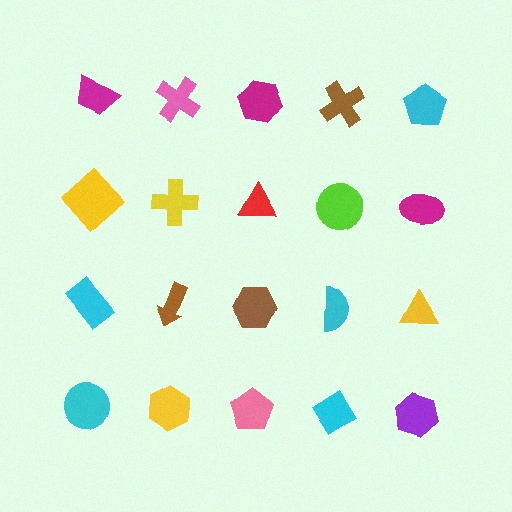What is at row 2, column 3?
A red triangle.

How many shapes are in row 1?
5 shapes.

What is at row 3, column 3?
A brown hexagon.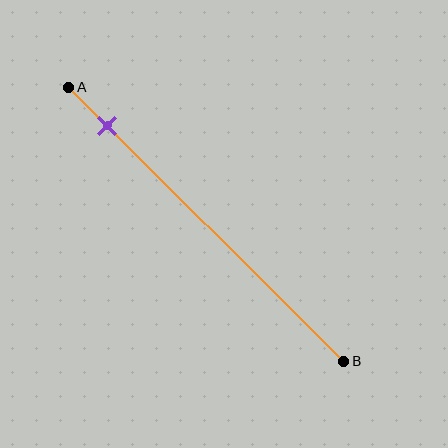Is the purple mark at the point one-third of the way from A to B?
No, the mark is at about 15% from A, not at the 33% one-third point.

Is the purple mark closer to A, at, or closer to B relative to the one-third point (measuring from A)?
The purple mark is closer to point A than the one-third point of segment AB.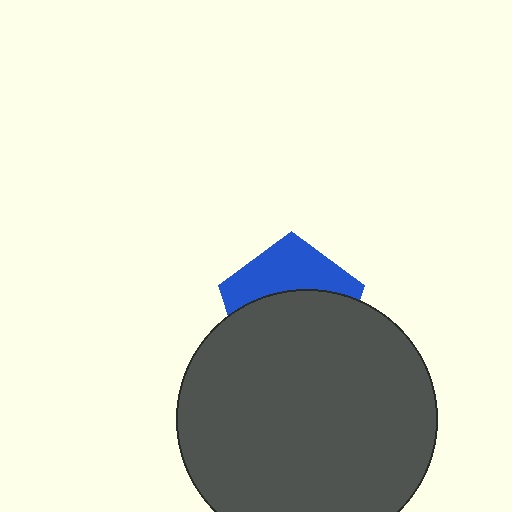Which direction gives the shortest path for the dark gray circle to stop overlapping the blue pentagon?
Moving down gives the shortest separation.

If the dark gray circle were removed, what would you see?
You would see the complete blue pentagon.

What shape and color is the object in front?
The object in front is a dark gray circle.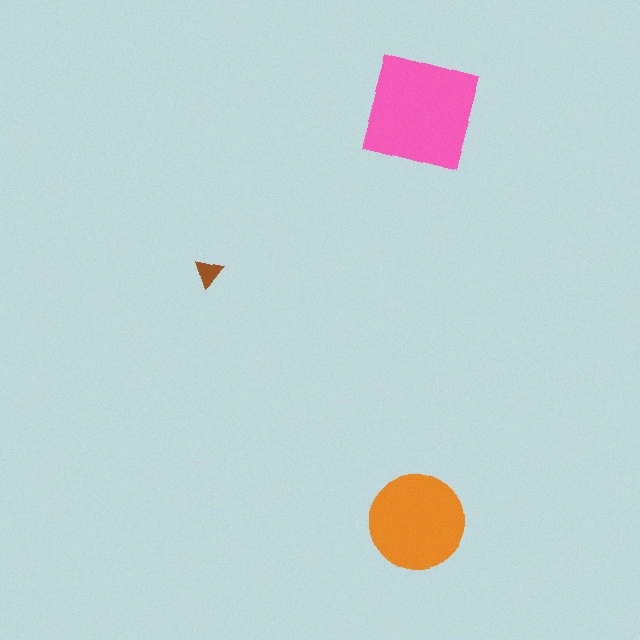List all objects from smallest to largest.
The brown triangle, the orange circle, the pink square.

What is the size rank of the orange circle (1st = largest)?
2nd.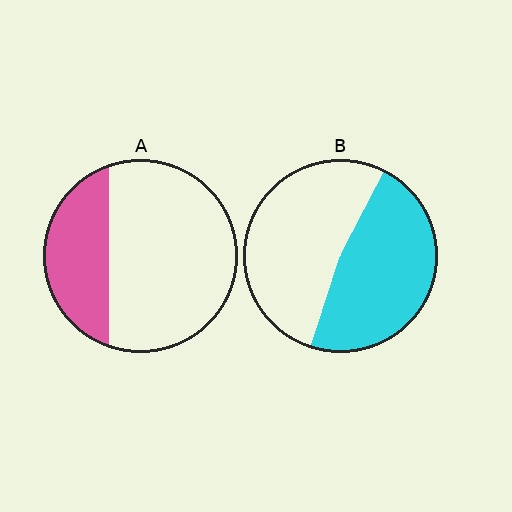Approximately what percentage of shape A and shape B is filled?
A is approximately 30% and B is approximately 50%.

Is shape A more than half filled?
No.